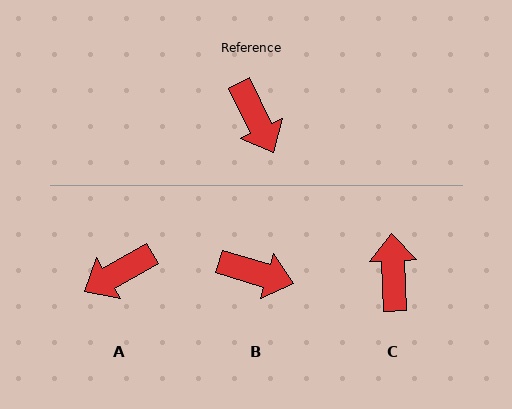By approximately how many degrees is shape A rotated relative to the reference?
Approximately 86 degrees clockwise.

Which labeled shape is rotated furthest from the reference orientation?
C, about 156 degrees away.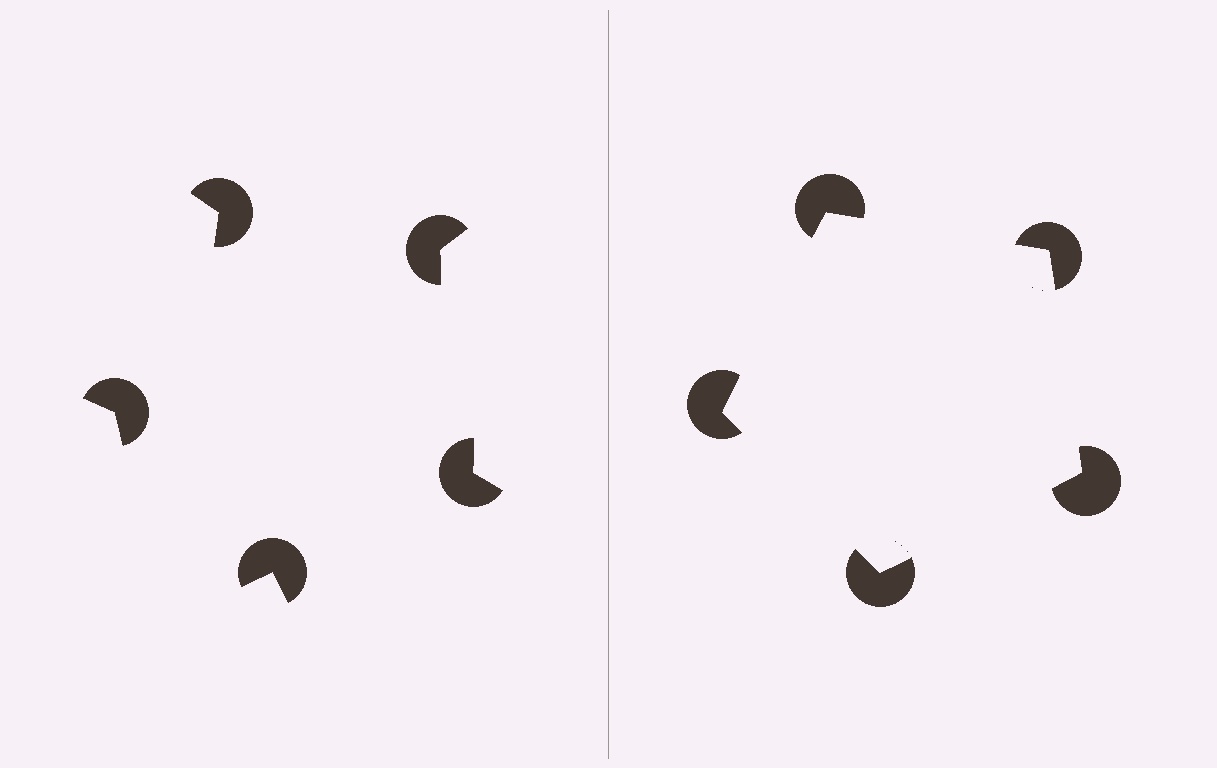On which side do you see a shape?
An illusory pentagon appears on the right side. On the left side the wedge cuts are rotated, so no coherent shape forms.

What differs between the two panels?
The pac-man discs are positioned identically on both sides; only the wedge orientations differ. On the right they align to a pentagon; on the left they are misaligned.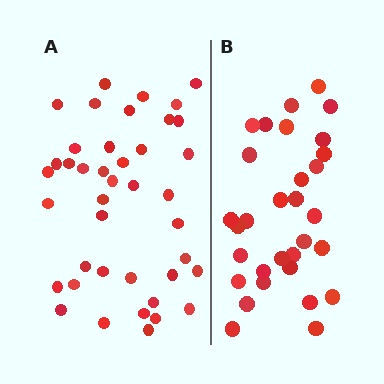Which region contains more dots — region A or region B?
Region A (the left region) has more dots.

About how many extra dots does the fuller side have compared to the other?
Region A has roughly 10 or so more dots than region B.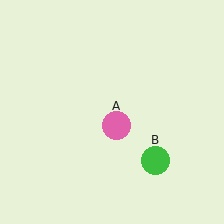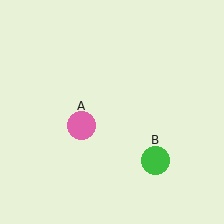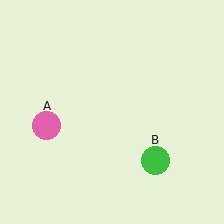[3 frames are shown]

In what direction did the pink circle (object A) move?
The pink circle (object A) moved left.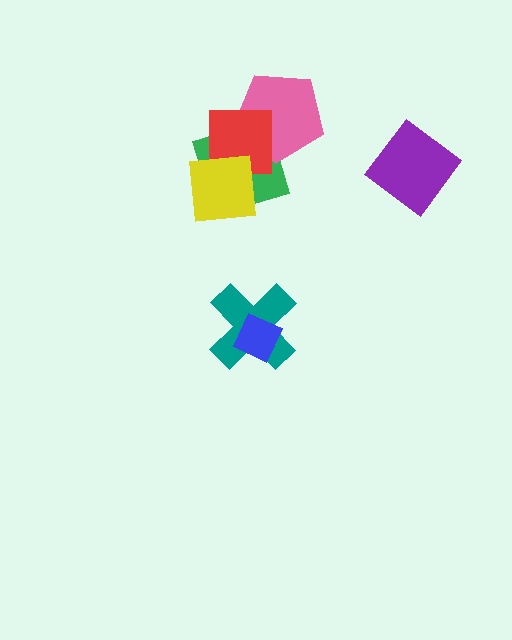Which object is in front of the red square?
The yellow square is in front of the red square.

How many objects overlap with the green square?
3 objects overlap with the green square.